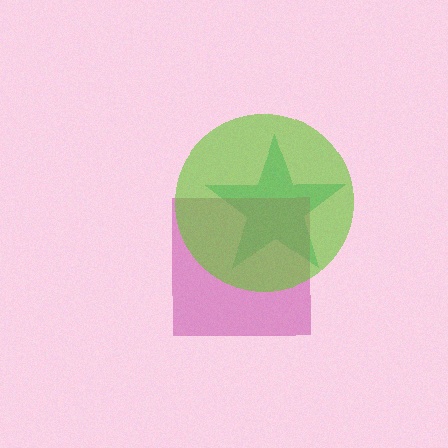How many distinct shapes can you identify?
There are 3 distinct shapes: a teal star, a magenta square, a lime circle.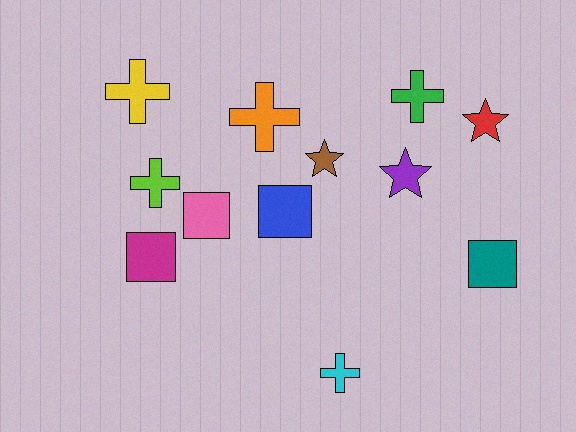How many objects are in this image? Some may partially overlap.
There are 12 objects.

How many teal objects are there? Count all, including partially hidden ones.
There is 1 teal object.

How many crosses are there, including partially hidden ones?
There are 5 crosses.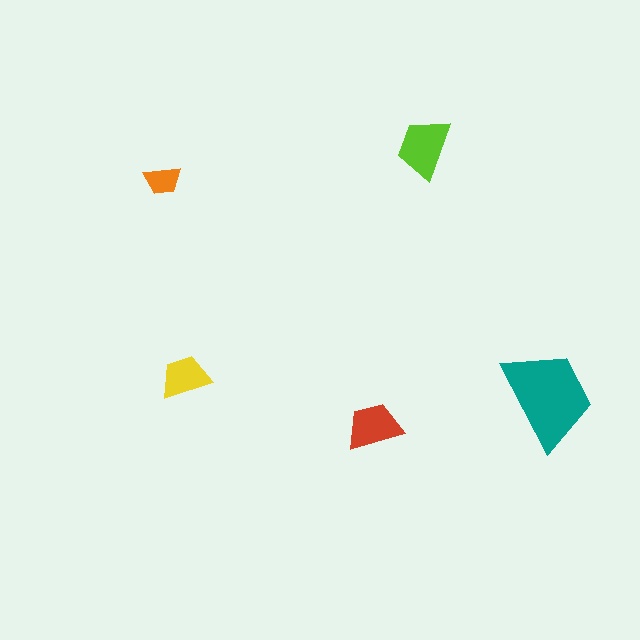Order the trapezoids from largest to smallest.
the teal one, the lime one, the red one, the yellow one, the orange one.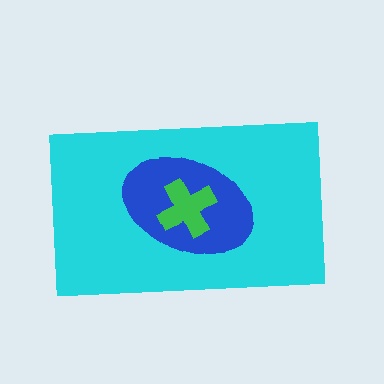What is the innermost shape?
The green cross.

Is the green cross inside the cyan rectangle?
Yes.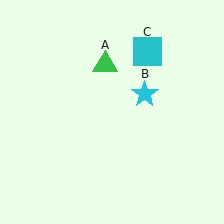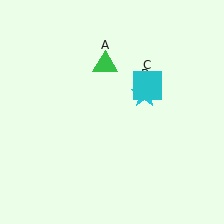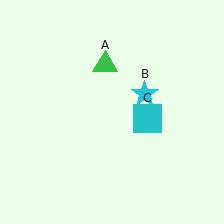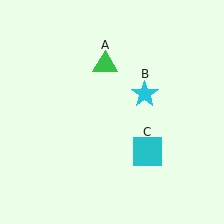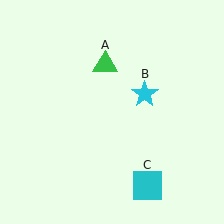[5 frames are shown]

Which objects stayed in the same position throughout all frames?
Green triangle (object A) and cyan star (object B) remained stationary.